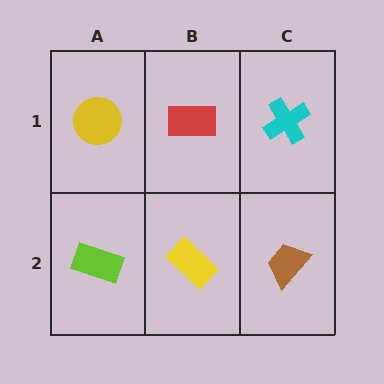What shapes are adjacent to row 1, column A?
A lime rectangle (row 2, column A), a red rectangle (row 1, column B).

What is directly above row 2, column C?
A cyan cross.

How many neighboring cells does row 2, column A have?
2.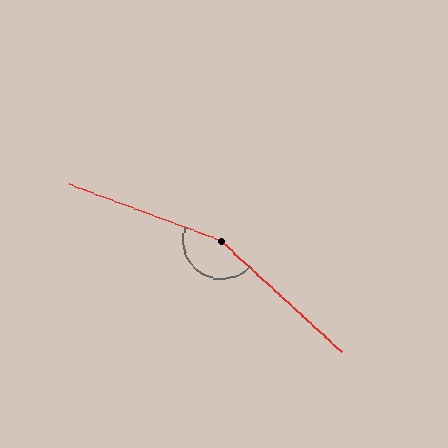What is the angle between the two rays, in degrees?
Approximately 158 degrees.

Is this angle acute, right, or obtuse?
It is obtuse.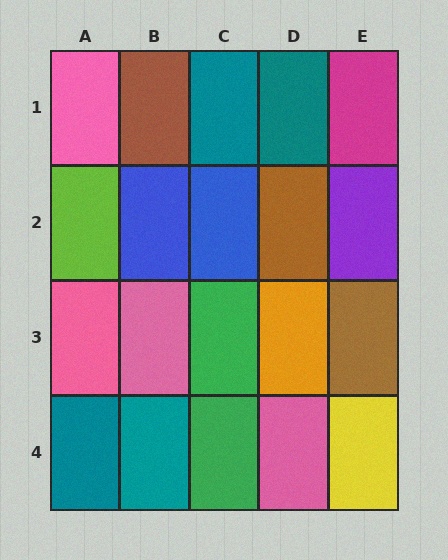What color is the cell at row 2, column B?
Blue.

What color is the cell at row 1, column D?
Teal.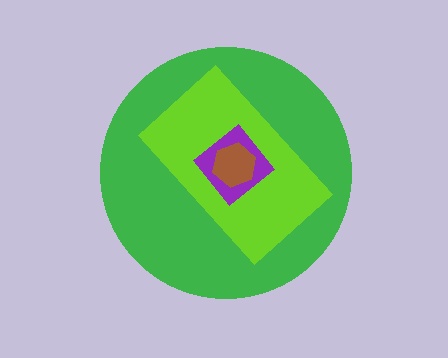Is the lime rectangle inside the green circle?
Yes.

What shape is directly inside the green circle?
The lime rectangle.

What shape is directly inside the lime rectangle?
The purple diamond.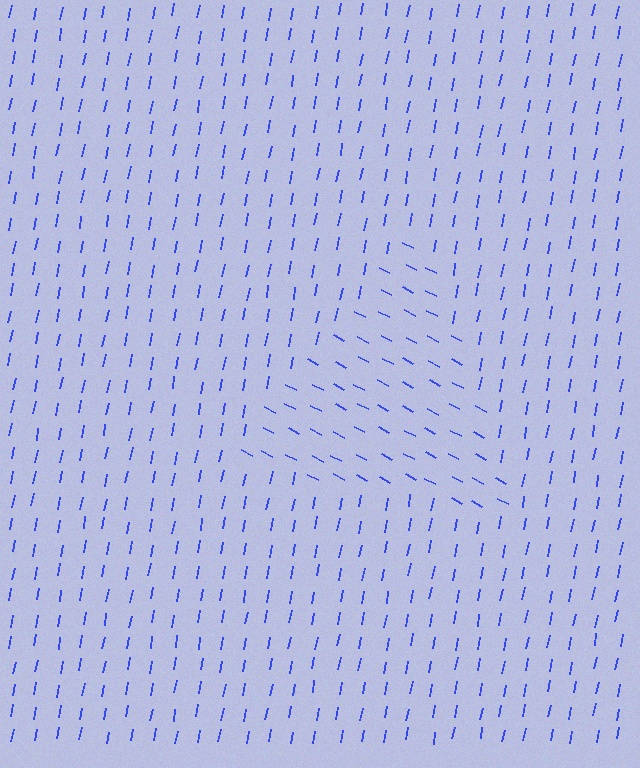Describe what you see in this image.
The image is filled with small blue line segments. A triangle region in the image has lines oriented differently from the surrounding lines, creating a visible texture boundary.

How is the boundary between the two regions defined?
The boundary is defined purely by a change in line orientation (approximately 73 degrees difference). All lines are the same color and thickness.